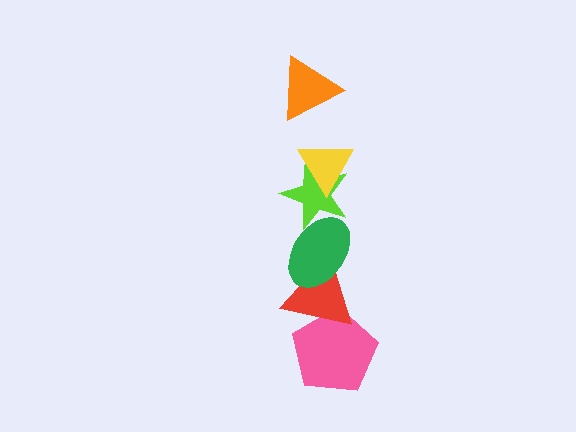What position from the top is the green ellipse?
The green ellipse is 4th from the top.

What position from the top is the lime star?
The lime star is 3rd from the top.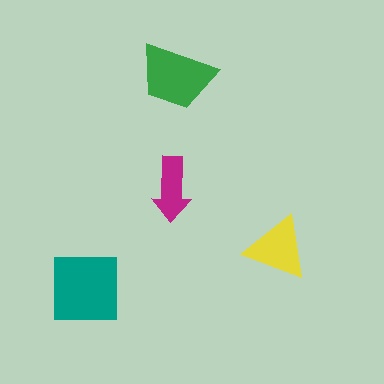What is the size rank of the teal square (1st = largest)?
1st.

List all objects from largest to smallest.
The teal square, the green trapezoid, the yellow triangle, the magenta arrow.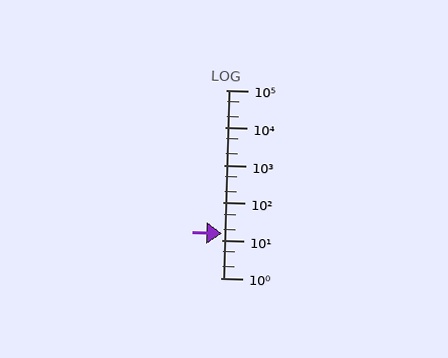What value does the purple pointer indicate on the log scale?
The pointer indicates approximately 15.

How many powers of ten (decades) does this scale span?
The scale spans 5 decades, from 1 to 100000.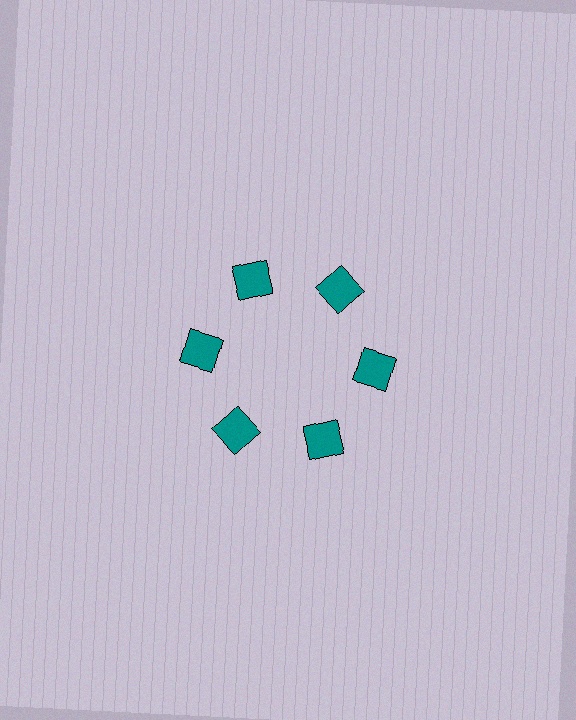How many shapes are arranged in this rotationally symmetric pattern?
There are 6 shapes, arranged in 6 groups of 1.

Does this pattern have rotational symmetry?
Yes, this pattern has 6-fold rotational symmetry. It looks the same after rotating 60 degrees around the center.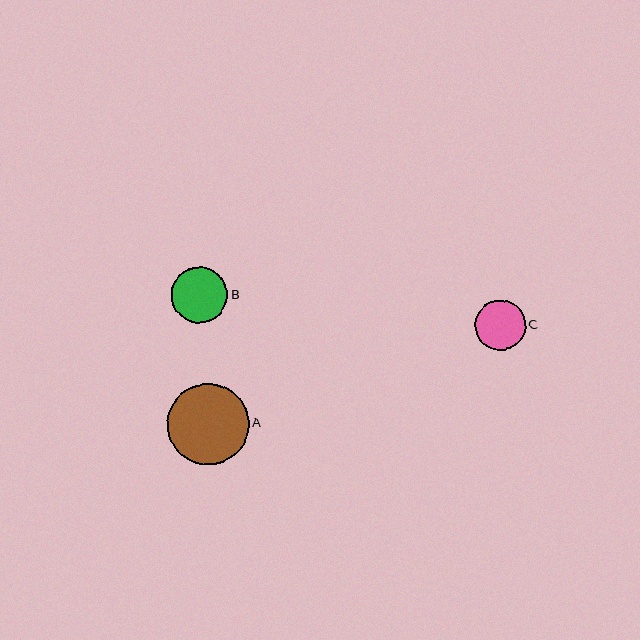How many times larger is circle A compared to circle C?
Circle A is approximately 1.6 times the size of circle C.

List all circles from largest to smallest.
From largest to smallest: A, B, C.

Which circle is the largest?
Circle A is the largest with a size of approximately 81 pixels.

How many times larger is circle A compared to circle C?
Circle A is approximately 1.6 times the size of circle C.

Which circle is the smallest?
Circle C is the smallest with a size of approximately 50 pixels.